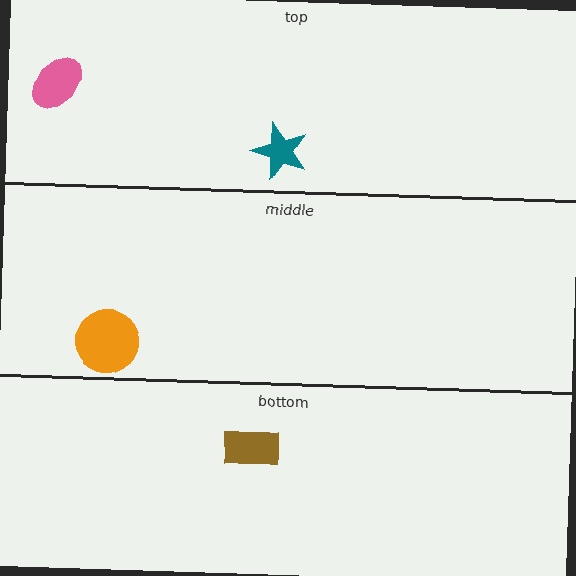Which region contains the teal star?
The top region.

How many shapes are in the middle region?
1.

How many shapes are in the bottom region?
1.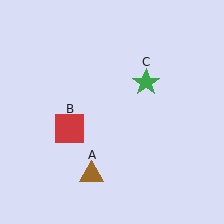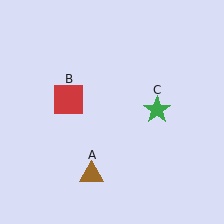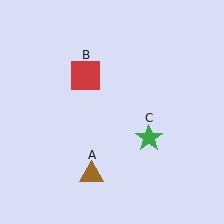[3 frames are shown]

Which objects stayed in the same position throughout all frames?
Brown triangle (object A) remained stationary.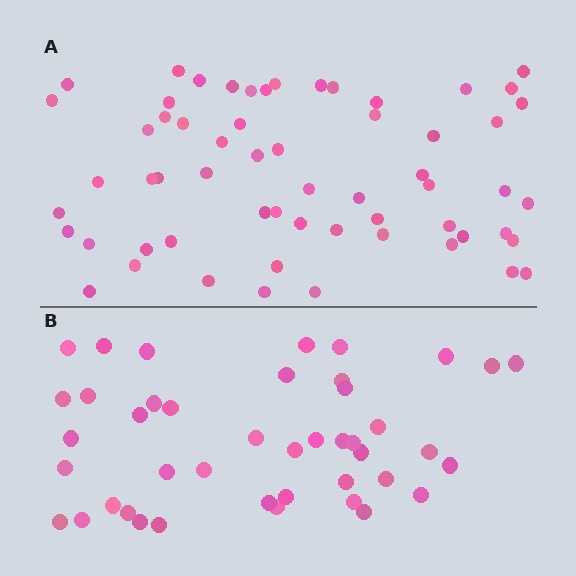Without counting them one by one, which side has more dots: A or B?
Region A (the top region) has more dots.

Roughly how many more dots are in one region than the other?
Region A has approximately 15 more dots than region B.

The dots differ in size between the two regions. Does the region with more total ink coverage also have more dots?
No. Region B has more total ink coverage because its dots are larger, but region A actually contains more individual dots. Total area can be misleading — the number of items is what matters here.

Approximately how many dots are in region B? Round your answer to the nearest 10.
About 40 dots. (The exact count is 43, which rounds to 40.)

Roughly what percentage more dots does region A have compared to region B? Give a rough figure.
About 40% more.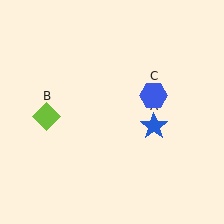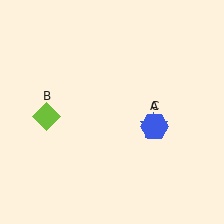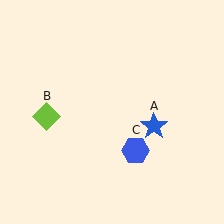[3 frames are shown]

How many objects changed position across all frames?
1 object changed position: blue hexagon (object C).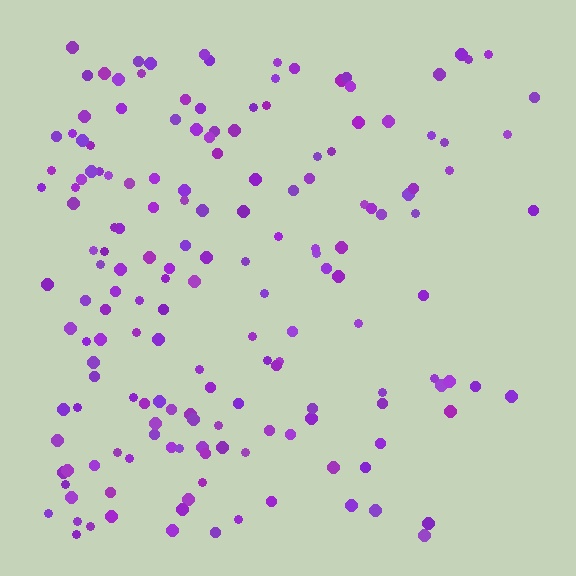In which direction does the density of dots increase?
From right to left, with the left side densest.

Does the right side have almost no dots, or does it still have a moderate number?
Still a moderate number, just noticeably fewer than the left.